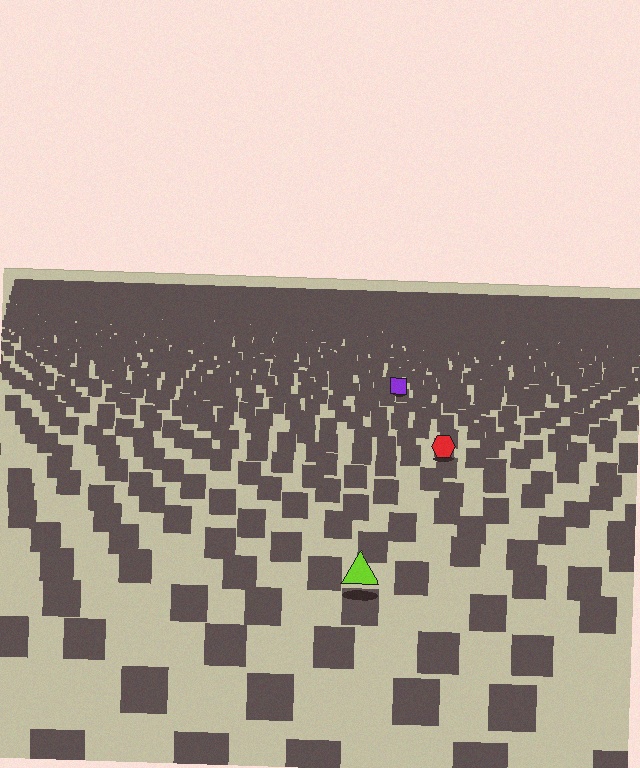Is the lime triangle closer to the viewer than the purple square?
Yes. The lime triangle is closer — you can tell from the texture gradient: the ground texture is coarser near it.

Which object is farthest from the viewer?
The purple square is farthest from the viewer. It appears smaller and the ground texture around it is denser.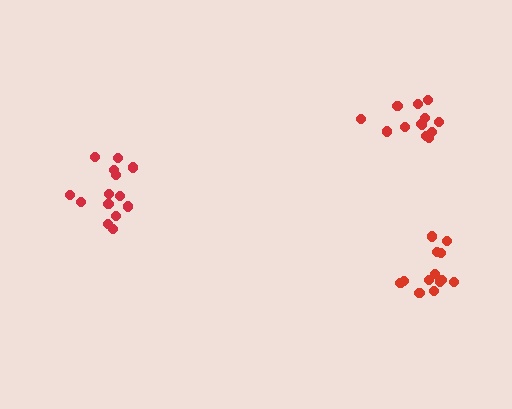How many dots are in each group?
Group 1: 13 dots, Group 2: 14 dots, Group 3: 13 dots (40 total).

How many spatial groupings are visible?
There are 3 spatial groupings.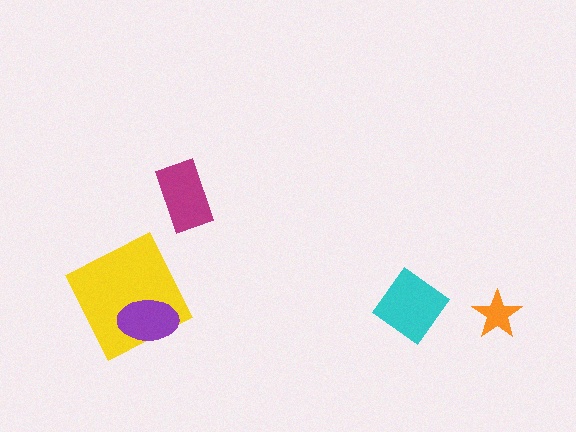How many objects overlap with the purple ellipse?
1 object overlaps with the purple ellipse.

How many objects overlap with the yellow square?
1 object overlaps with the yellow square.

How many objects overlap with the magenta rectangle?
0 objects overlap with the magenta rectangle.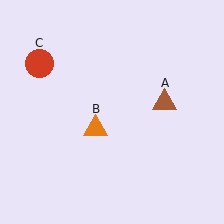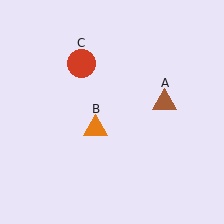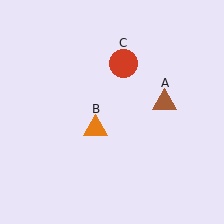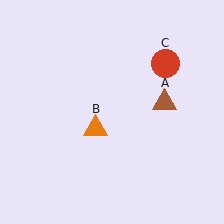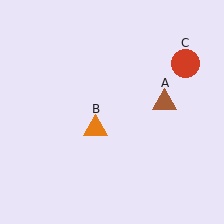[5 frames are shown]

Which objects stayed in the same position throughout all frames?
Brown triangle (object A) and orange triangle (object B) remained stationary.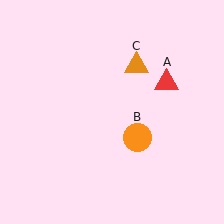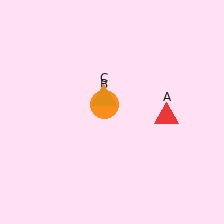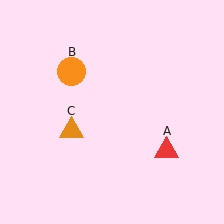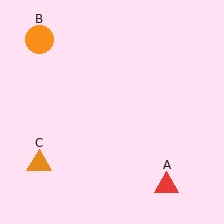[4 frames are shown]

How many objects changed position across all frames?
3 objects changed position: red triangle (object A), orange circle (object B), orange triangle (object C).